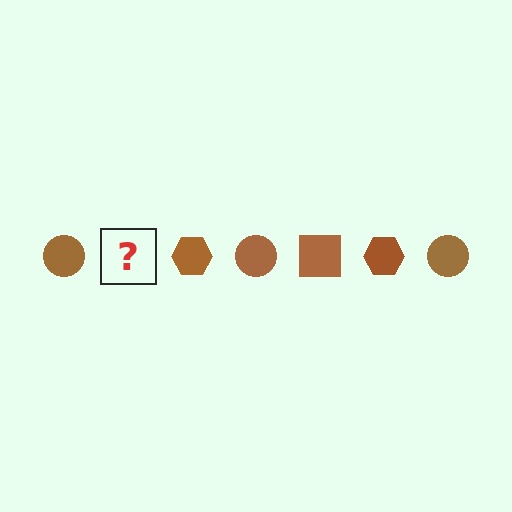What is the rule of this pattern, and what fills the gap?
The rule is that the pattern cycles through circle, square, hexagon shapes in brown. The gap should be filled with a brown square.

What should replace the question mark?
The question mark should be replaced with a brown square.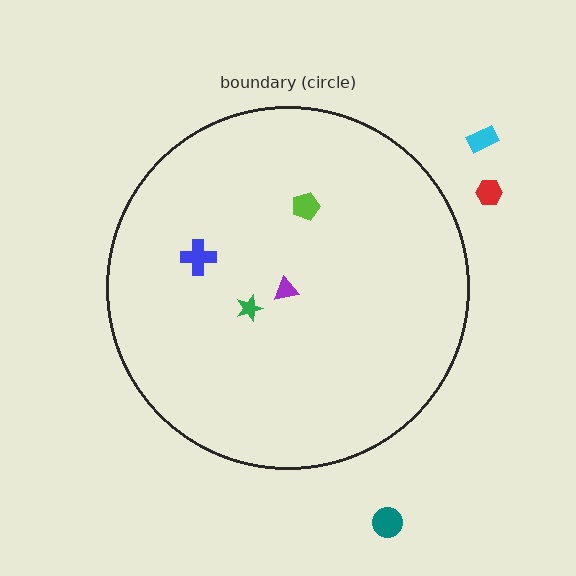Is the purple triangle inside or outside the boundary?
Inside.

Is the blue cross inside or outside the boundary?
Inside.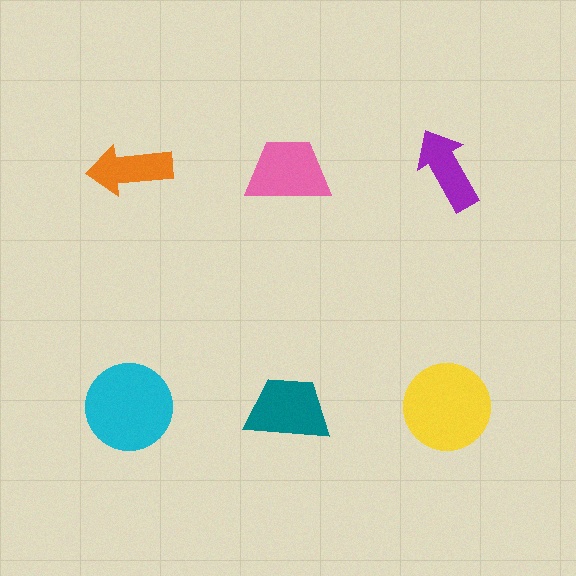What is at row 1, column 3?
A purple arrow.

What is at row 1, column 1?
An orange arrow.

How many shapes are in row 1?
3 shapes.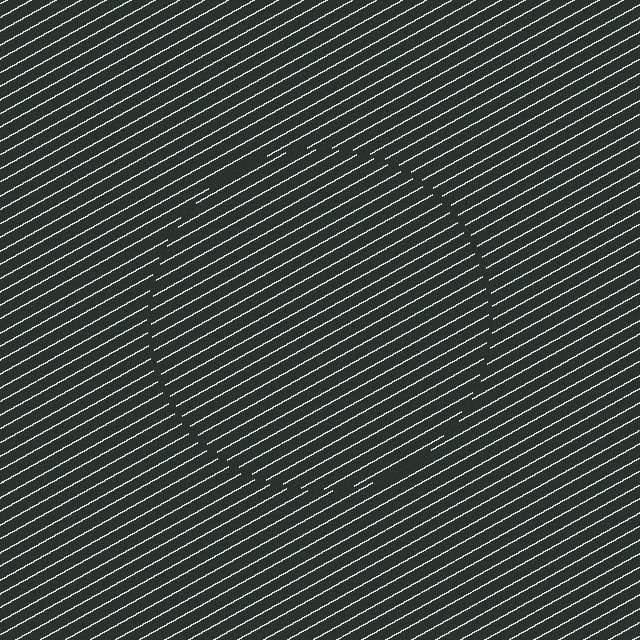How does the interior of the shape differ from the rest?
The interior of the shape contains the same grating, shifted by half a period — the contour is defined by the phase discontinuity where line-ends from the inner and outer gratings abut.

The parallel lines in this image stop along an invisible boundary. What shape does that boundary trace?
An illusory circle. The interior of the shape contains the same grating, shifted by half a period — the contour is defined by the phase discontinuity where line-ends from the inner and outer gratings abut.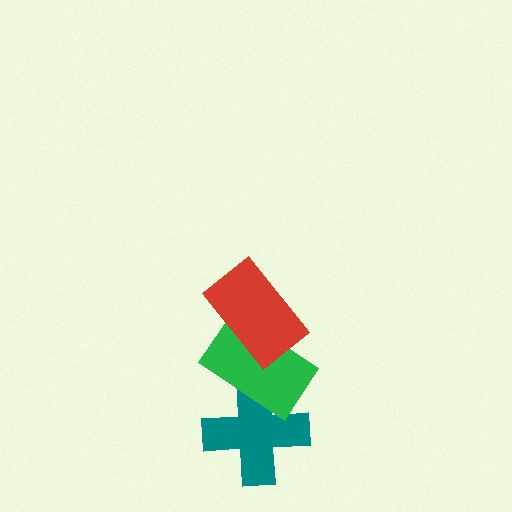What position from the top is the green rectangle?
The green rectangle is 2nd from the top.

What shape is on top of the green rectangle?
The red rectangle is on top of the green rectangle.